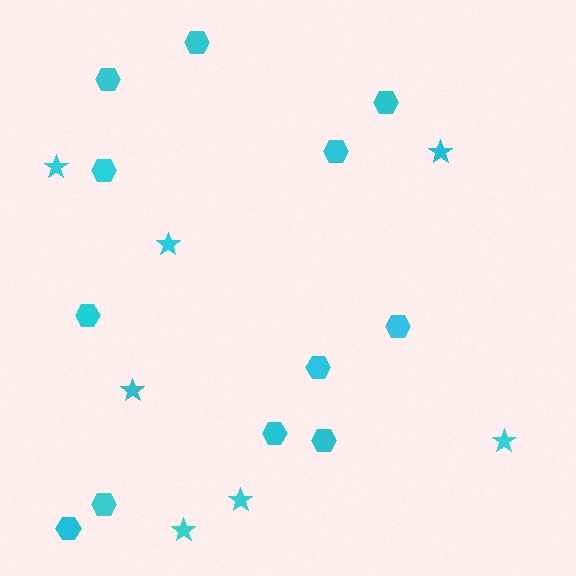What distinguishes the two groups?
There are 2 groups: one group of stars (7) and one group of hexagons (12).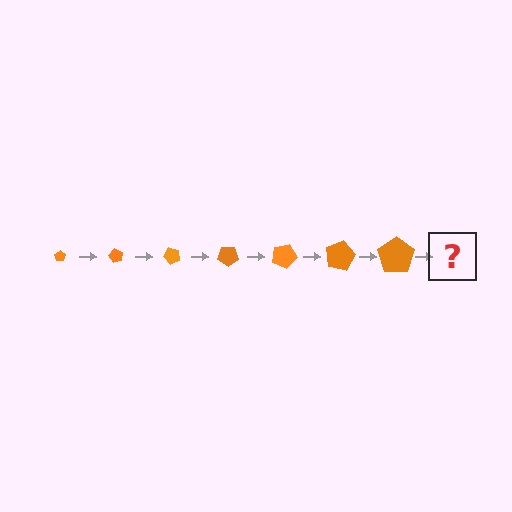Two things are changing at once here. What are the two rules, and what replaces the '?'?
The two rules are that the pentagon grows larger each step and it rotates 60 degrees each step. The '?' should be a pentagon, larger than the previous one and rotated 420 degrees from the start.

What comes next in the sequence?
The next element should be a pentagon, larger than the previous one and rotated 420 degrees from the start.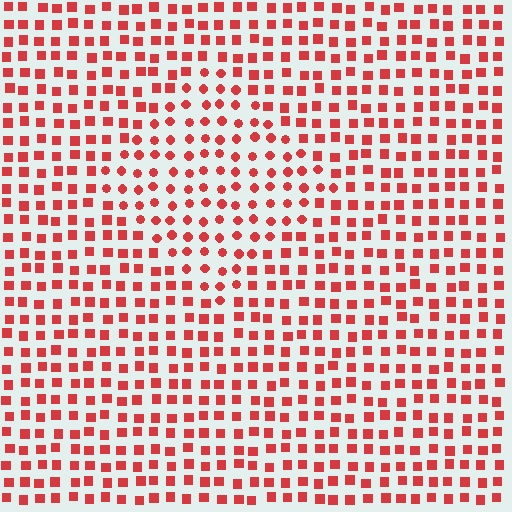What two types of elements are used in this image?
The image uses circles inside the diamond region and squares outside it.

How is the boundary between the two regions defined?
The boundary is defined by a change in element shape: circles inside vs. squares outside. All elements share the same color and spacing.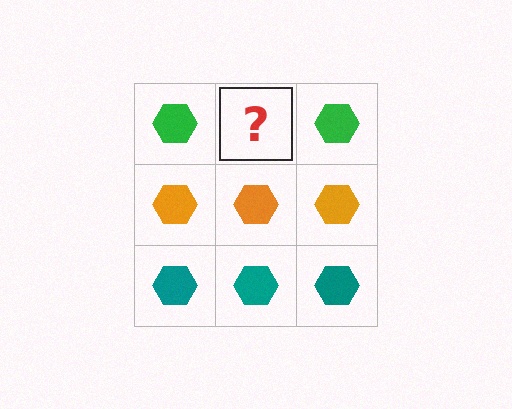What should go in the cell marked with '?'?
The missing cell should contain a green hexagon.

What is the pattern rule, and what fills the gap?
The rule is that each row has a consistent color. The gap should be filled with a green hexagon.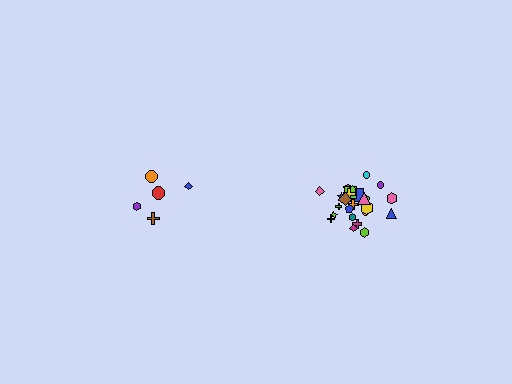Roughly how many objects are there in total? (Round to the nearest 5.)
Roughly 30 objects in total.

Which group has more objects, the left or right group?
The right group.